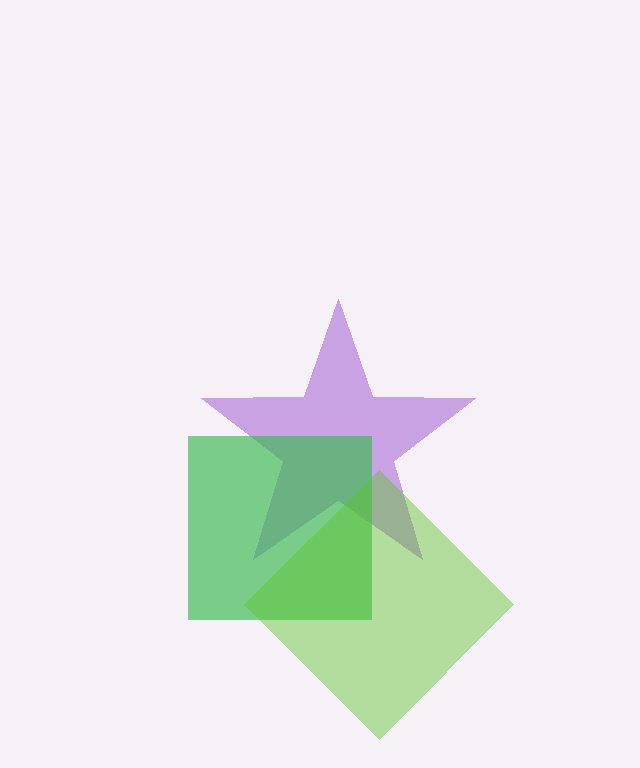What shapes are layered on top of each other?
The layered shapes are: a purple star, a green square, a lime diamond.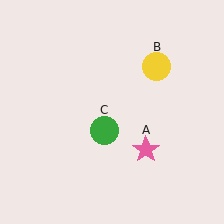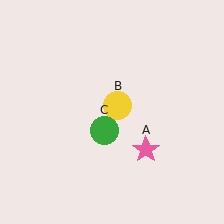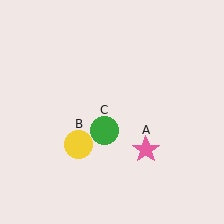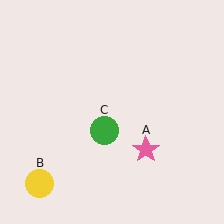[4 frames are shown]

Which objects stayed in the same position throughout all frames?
Pink star (object A) and green circle (object C) remained stationary.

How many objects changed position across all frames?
1 object changed position: yellow circle (object B).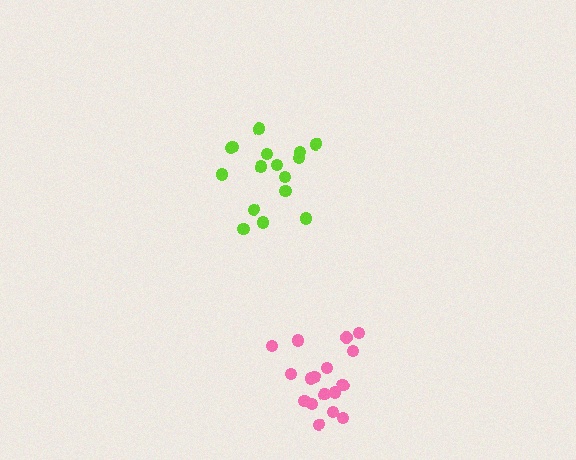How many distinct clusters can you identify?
There are 2 distinct clusters.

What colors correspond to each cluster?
The clusters are colored: lime, pink.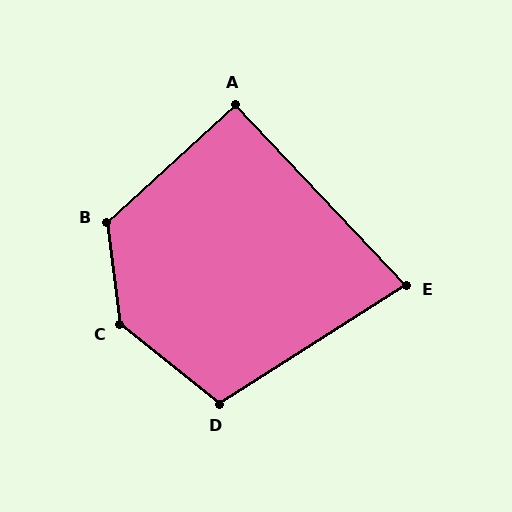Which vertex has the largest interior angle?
C, at approximately 136 degrees.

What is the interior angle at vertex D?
Approximately 109 degrees (obtuse).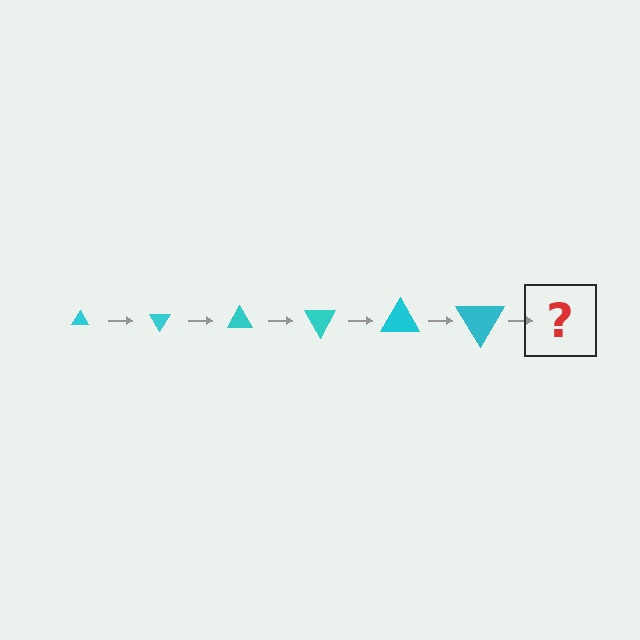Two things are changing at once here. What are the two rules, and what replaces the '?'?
The two rules are that the triangle grows larger each step and it rotates 60 degrees each step. The '?' should be a triangle, larger than the previous one and rotated 360 degrees from the start.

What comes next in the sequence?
The next element should be a triangle, larger than the previous one and rotated 360 degrees from the start.